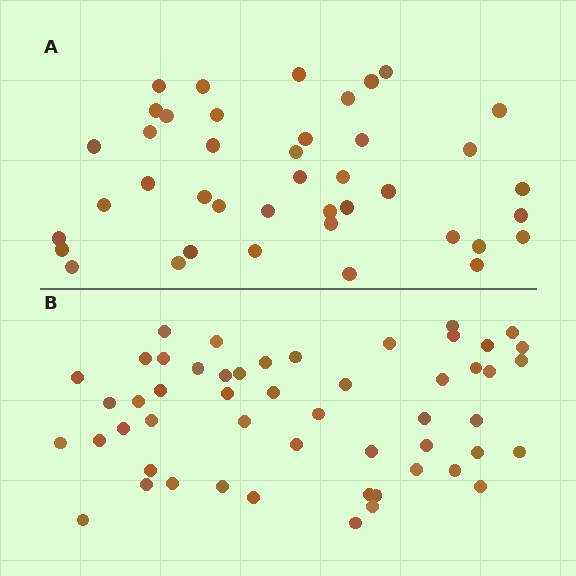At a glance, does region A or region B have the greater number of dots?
Region B (the bottom region) has more dots.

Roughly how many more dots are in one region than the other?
Region B has roughly 12 or so more dots than region A.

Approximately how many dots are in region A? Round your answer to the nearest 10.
About 40 dots. (The exact count is 41, which rounds to 40.)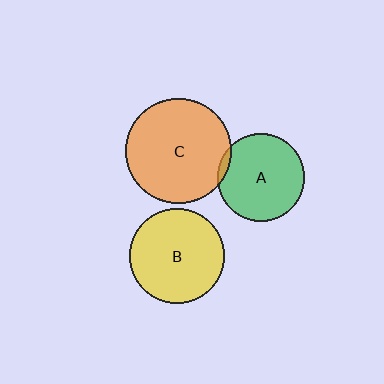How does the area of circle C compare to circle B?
Approximately 1.3 times.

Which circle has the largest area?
Circle C (orange).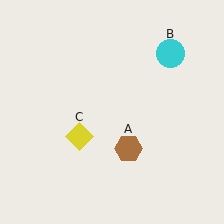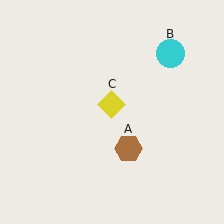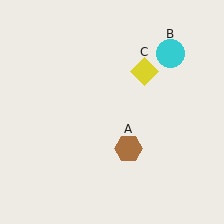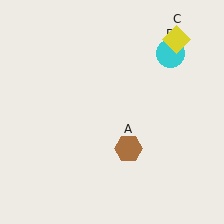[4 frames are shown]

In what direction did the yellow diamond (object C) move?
The yellow diamond (object C) moved up and to the right.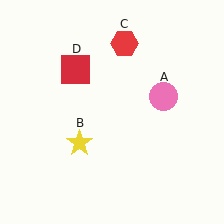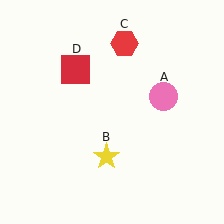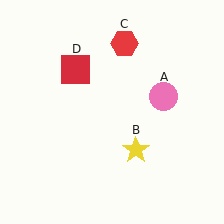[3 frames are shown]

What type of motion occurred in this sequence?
The yellow star (object B) rotated counterclockwise around the center of the scene.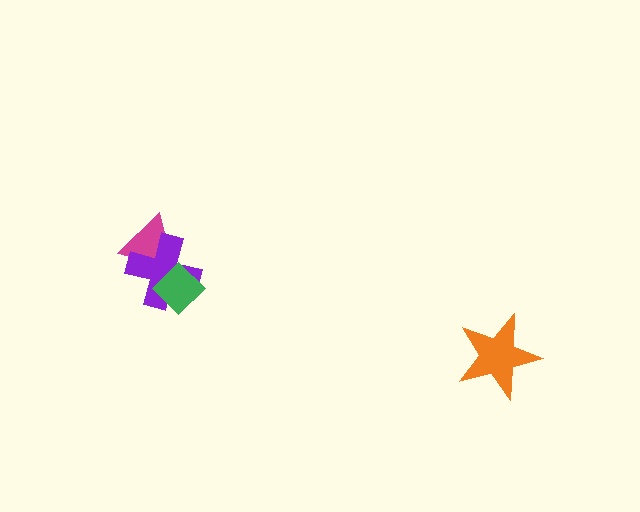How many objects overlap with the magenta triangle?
2 objects overlap with the magenta triangle.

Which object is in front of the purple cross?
The green diamond is in front of the purple cross.